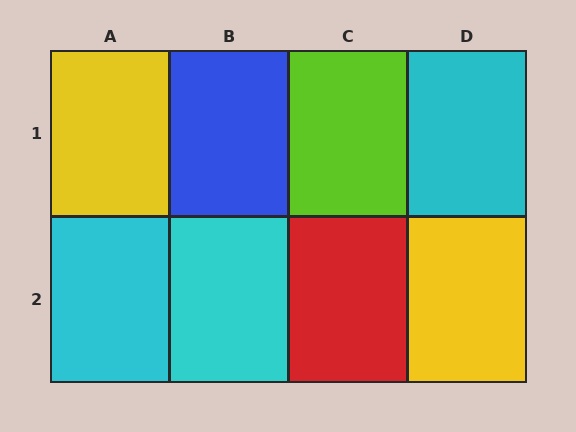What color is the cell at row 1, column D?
Cyan.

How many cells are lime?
1 cell is lime.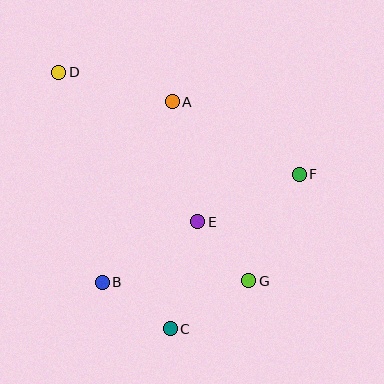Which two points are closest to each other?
Points E and G are closest to each other.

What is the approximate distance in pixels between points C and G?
The distance between C and G is approximately 92 pixels.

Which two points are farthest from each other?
Points D and G are farthest from each other.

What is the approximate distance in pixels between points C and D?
The distance between C and D is approximately 280 pixels.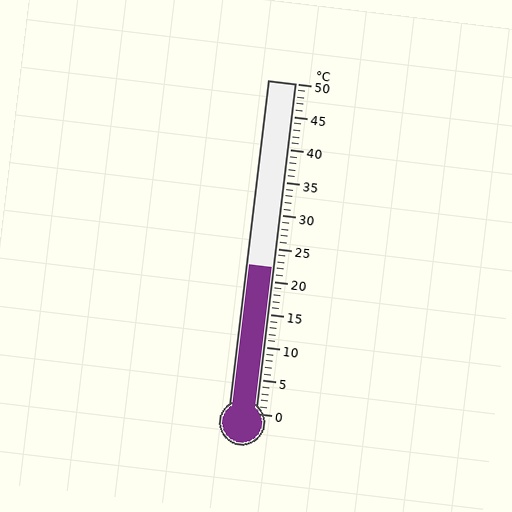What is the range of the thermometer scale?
The thermometer scale ranges from 0°C to 50°C.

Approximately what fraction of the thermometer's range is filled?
The thermometer is filled to approximately 45% of its range.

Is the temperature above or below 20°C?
The temperature is above 20°C.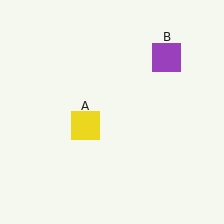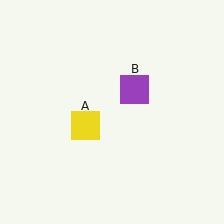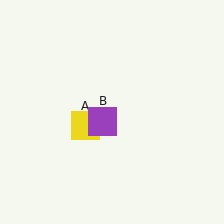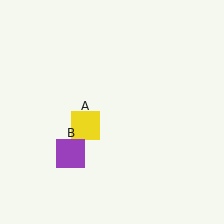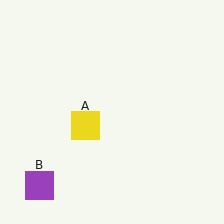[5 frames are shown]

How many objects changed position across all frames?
1 object changed position: purple square (object B).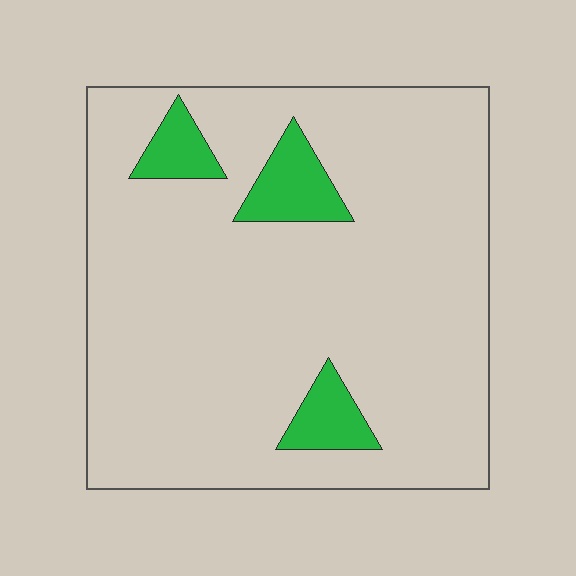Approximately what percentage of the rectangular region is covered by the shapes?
Approximately 10%.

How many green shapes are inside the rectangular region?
3.